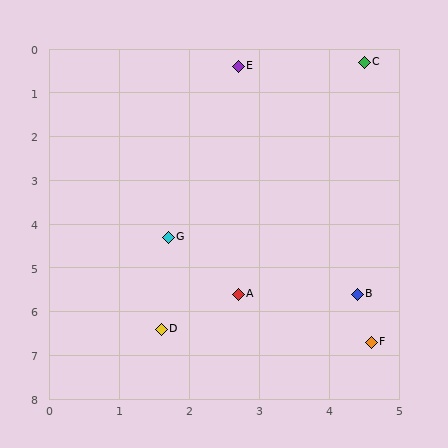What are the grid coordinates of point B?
Point B is at approximately (4.4, 5.6).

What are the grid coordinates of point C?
Point C is at approximately (4.5, 0.3).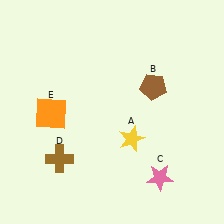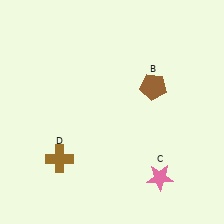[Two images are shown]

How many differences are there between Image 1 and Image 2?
There are 2 differences between the two images.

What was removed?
The orange square (E), the yellow star (A) were removed in Image 2.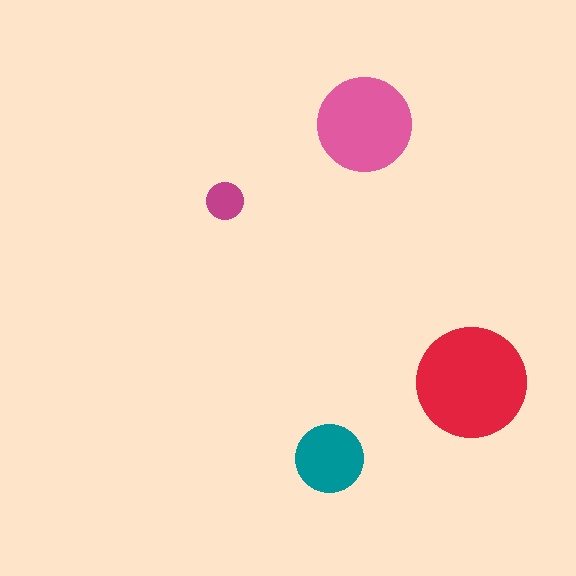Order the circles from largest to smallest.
the red one, the pink one, the teal one, the magenta one.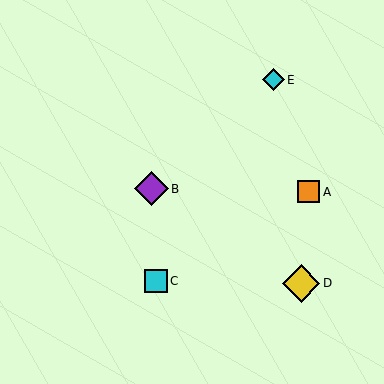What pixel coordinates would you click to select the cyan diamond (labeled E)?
Click at (273, 80) to select the cyan diamond E.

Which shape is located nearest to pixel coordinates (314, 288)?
The yellow diamond (labeled D) at (301, 283) is nearest to that location.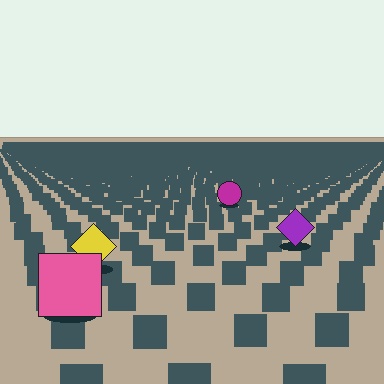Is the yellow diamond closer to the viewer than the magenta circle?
Yes. The yellow diamond is closer — you can tell from the texture gradient: the ground texture is coarser near it.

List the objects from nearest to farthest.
From nearest to farthest: the pink square, the yellow diamond, the purple diamond, the magenta circle.